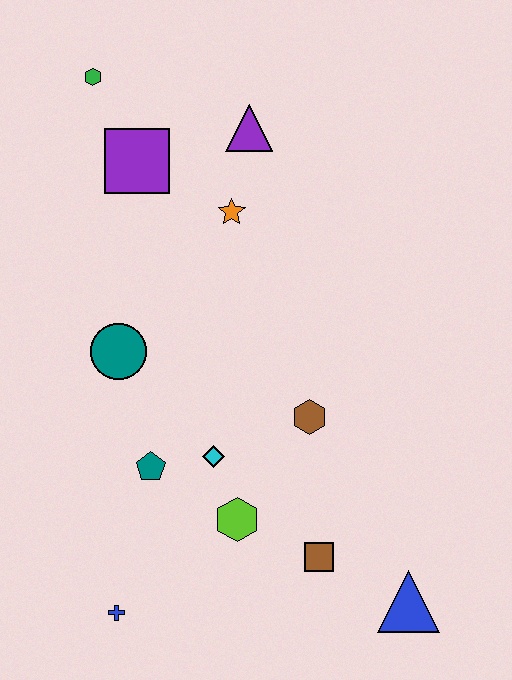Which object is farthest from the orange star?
The blue triangle is farthest from the orange star.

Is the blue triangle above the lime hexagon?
No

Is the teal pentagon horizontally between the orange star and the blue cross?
Yes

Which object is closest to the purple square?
The green hexagon is closest to the purple square.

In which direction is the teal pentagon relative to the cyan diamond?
The teal pentagon is to the left of the cyan diamond.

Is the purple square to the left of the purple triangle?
Yes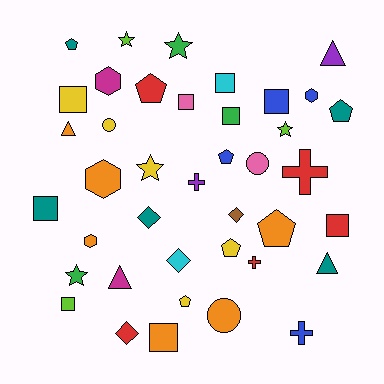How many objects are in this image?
There are 40 objects.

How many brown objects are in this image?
There is 1 brown object.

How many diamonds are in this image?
There are 4 diamonds.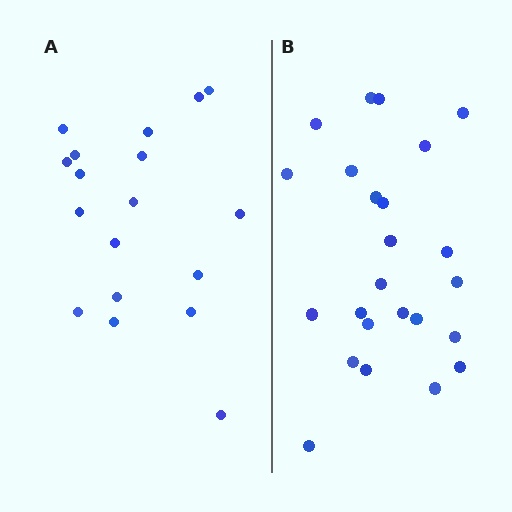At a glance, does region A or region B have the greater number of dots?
Region B (the right region) has more dots.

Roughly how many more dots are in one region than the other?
Region B has about 6 more dots than region A.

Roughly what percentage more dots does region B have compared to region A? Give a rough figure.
About 35% more.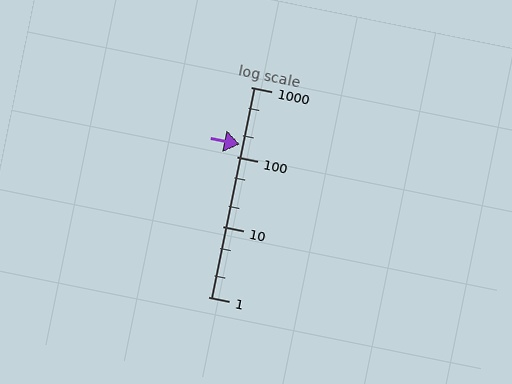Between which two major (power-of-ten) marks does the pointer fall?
The pointer is between 100 and 1000.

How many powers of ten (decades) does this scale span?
The scale spans 3 decades, from 1 to 1000.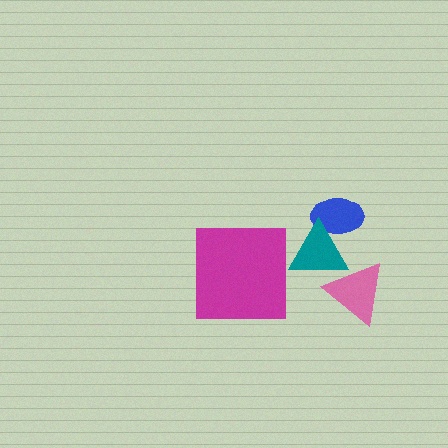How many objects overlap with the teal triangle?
2 objects overlap with the teal triangle.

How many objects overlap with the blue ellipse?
1 object overlaps with the blue ellipse.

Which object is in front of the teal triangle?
The pink triangle is in front of the teal triangle.